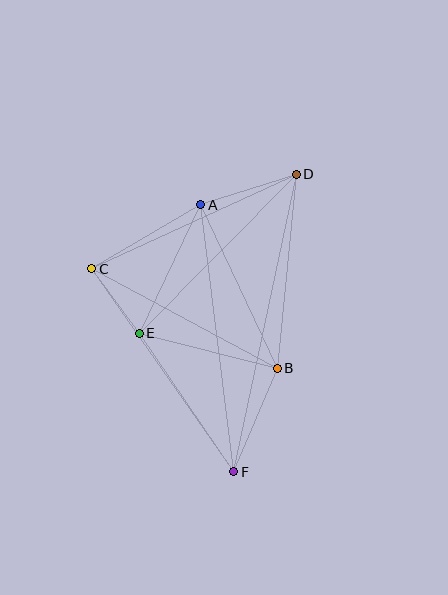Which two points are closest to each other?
Points C and E are closest to each other.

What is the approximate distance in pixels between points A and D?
The distance between A and D is approximately 100 pixels.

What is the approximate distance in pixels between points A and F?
The distance between A and F is approximately 269 pixels.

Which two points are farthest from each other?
Points D and F are farthest from each other.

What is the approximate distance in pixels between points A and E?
The distance between A and E is approximately 142 pixels.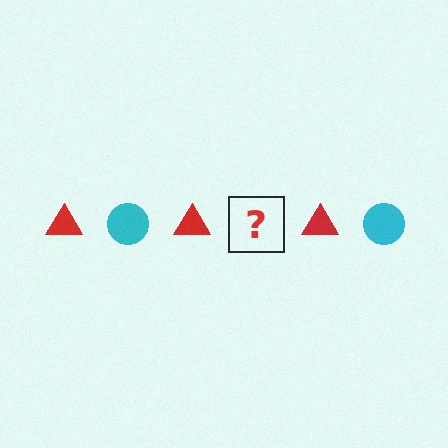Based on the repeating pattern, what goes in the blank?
The blank should be a cyan circle.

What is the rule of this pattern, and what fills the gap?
The rule is that the pattern alternates between red triangle and cyan circle. The gap should be filled with a cyan circle.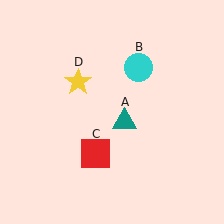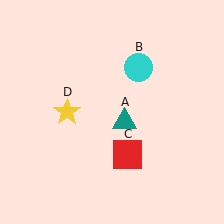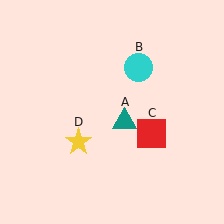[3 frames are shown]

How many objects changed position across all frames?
2 objects changed position: red square (object C), yellow star (object D).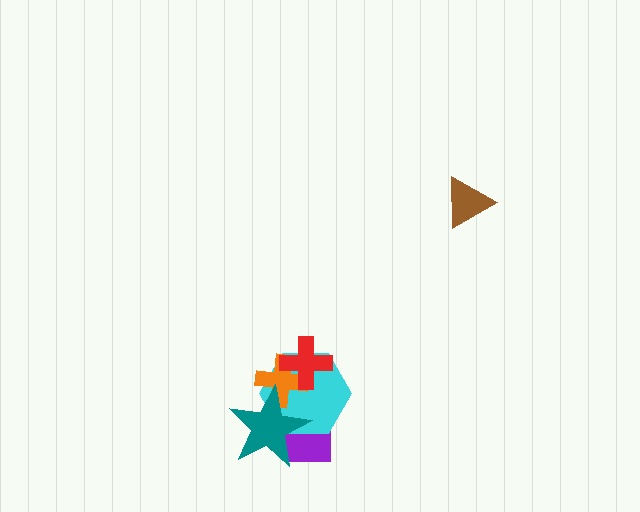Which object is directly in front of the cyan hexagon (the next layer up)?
The orange cross is directly in front of the cyan hexagon.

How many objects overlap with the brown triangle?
0 objects overlap with the brown triangle.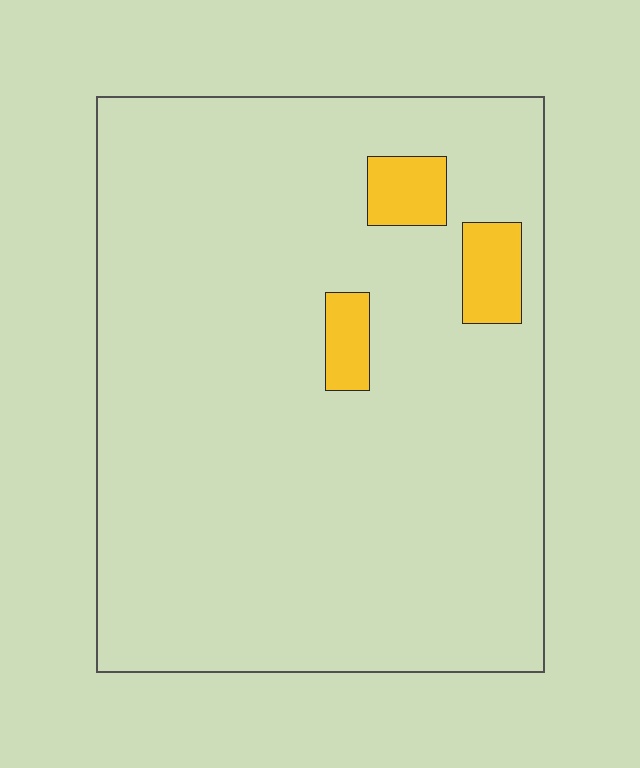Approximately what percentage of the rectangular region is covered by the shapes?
Approximately 5%.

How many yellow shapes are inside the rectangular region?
3.